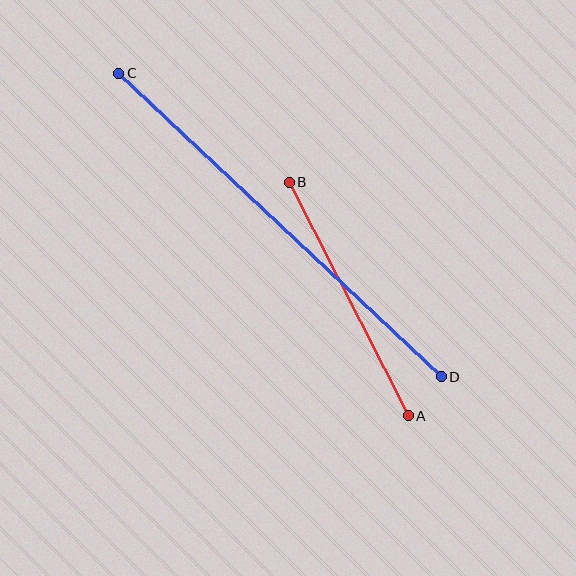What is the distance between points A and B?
The distance is approximately 262 pixels.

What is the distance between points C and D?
The distance is approximately 443 pixels.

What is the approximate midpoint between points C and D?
The midpoint is at approximately (280, 225) pixels.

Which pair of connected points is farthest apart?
Points C and D are farthest apart.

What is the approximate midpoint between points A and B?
The midpoint is at approximately (349, 299) pixels.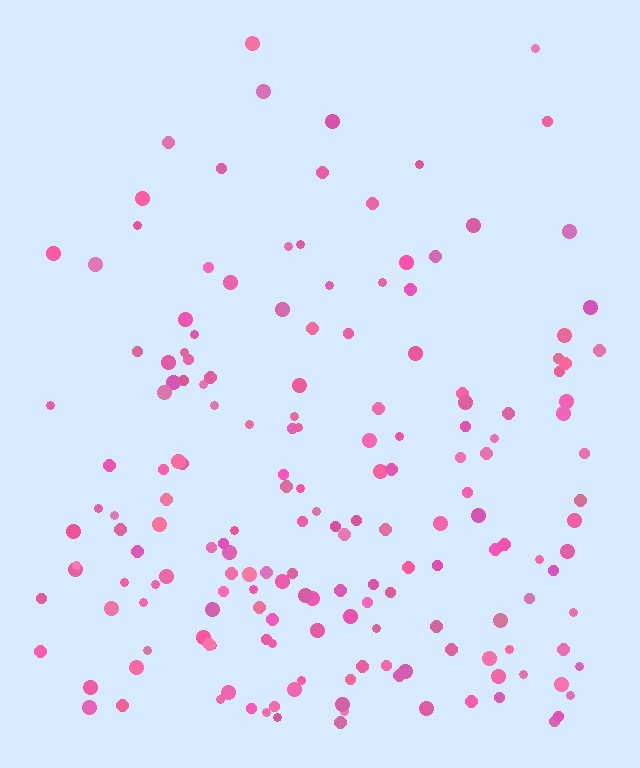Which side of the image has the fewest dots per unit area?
The top.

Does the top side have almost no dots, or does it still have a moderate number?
Still a moderate number, just noticeably fewer than the bottom.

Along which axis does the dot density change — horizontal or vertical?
Vertical.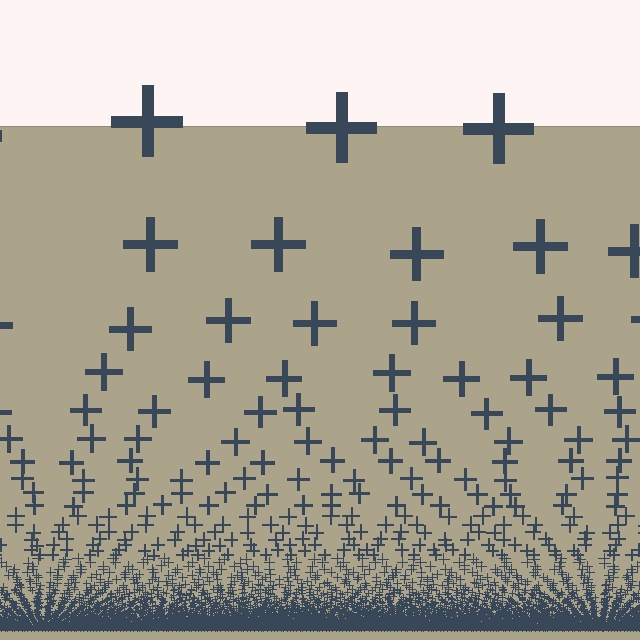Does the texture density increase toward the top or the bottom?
Density increases toward the bottom.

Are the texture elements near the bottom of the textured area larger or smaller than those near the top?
Smaller. The gradient is inverted — elements near the bottom are smaller and denser.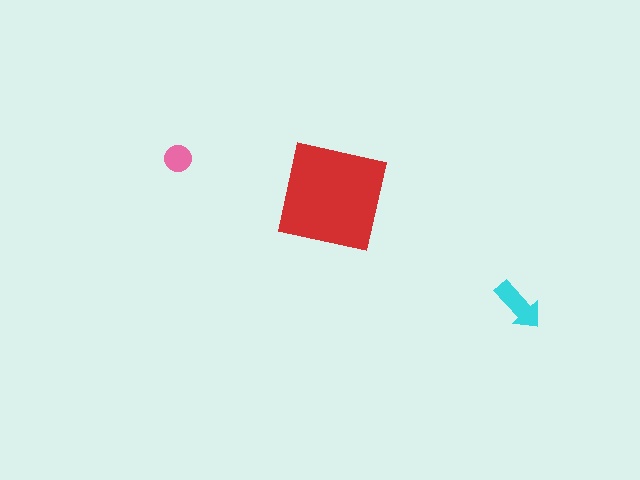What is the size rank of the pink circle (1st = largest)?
3rd.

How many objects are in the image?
There are 3 objects in the image.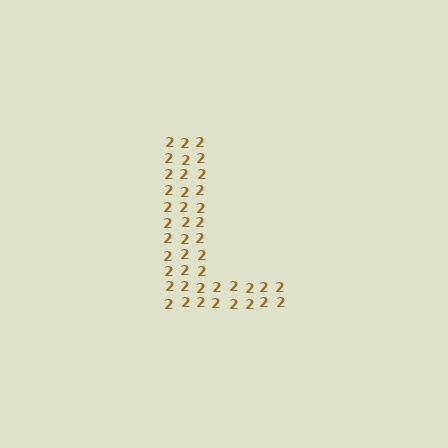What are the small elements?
The small elements are digit 2's.